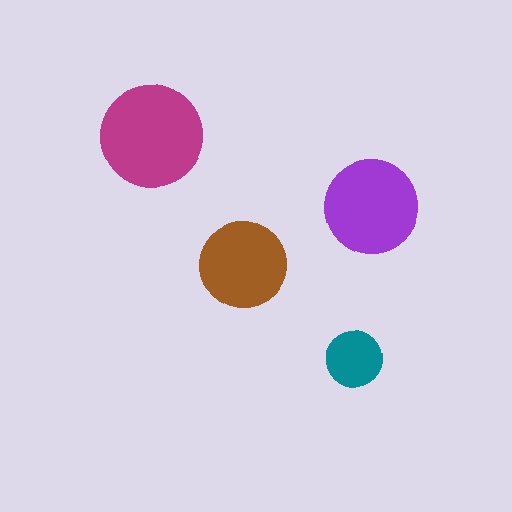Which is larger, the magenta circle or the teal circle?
The magenta one.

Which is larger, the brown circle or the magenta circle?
The magenta one.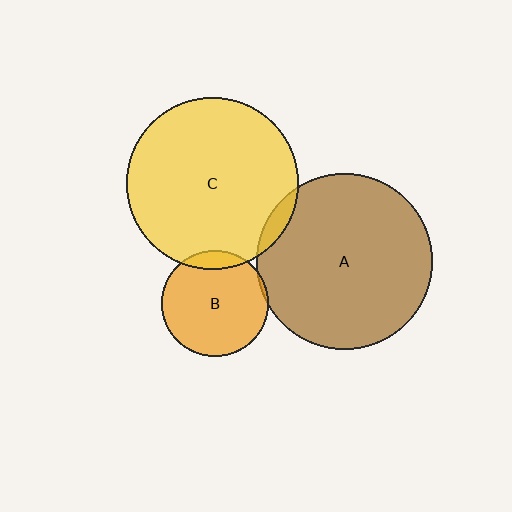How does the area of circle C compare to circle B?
Approximately 2.6 times.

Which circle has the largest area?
Circle A (brown).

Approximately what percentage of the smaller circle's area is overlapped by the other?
Approximately 10%.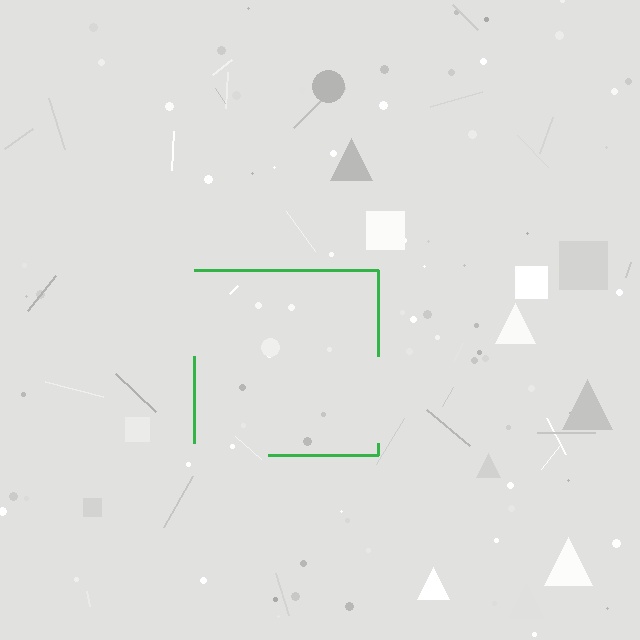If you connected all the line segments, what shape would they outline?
They would outline a square.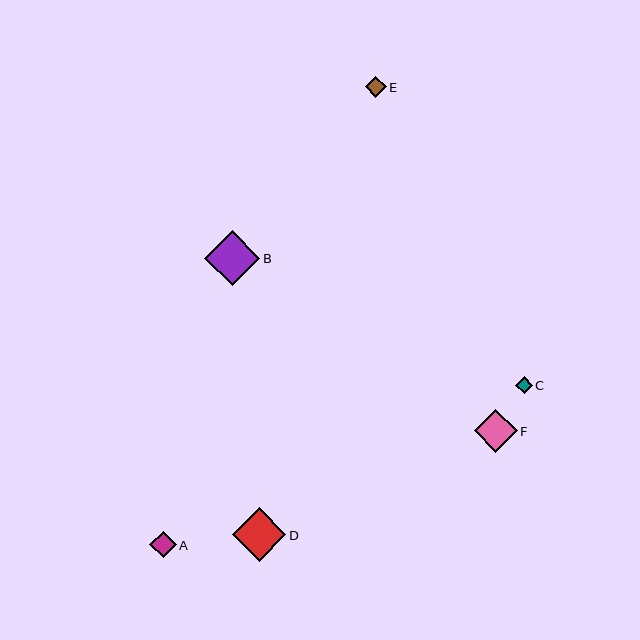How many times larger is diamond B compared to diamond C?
Diamond B is approximately 3.4 times the size of diamond C.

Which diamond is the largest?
Diamond B is the largest with a size of approximately 55 pixels.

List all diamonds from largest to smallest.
From largest to smallest: B, D, F, A, E, C.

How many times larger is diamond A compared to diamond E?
Diamond A is approximately 1.2 times the size of diamond E.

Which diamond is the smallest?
Diamond C is the smallest with a size of approximately 16 pixels.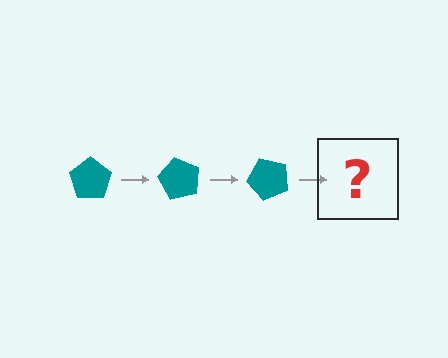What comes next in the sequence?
The next element should be a teal pentagon rotated 180 degrees.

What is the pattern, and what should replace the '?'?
The pattern is that the pentagon rotates 60 degrees each step. The '?' should be a teal pentagon rotated 180 degrees.